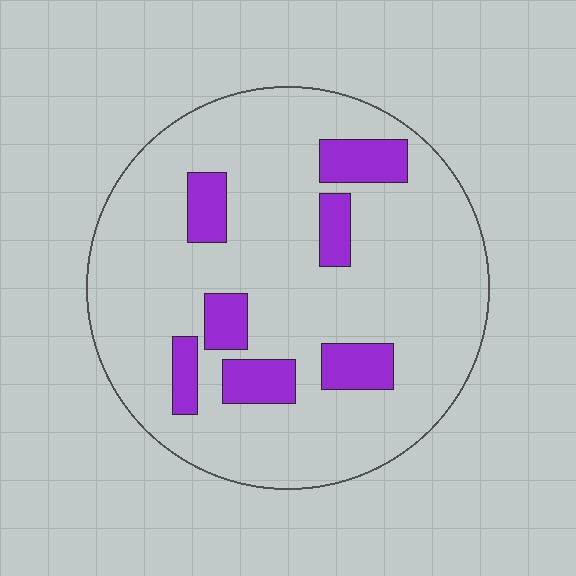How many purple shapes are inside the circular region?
7.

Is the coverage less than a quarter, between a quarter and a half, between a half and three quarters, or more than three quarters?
Less than a quarter.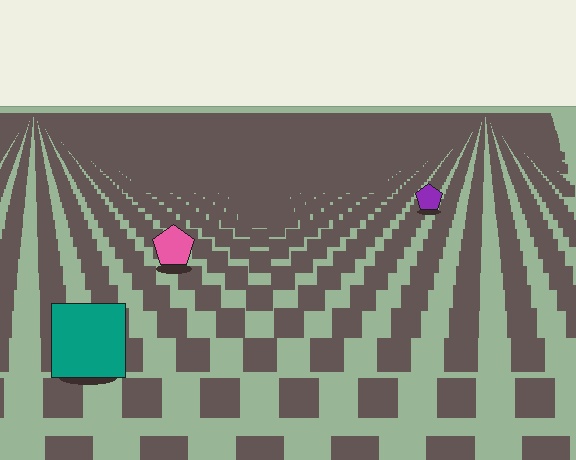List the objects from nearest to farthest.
From nearest to farthest: the teal square, the pink pentagon, the purple pentagon.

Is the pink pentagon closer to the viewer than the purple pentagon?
Yes. The pink pentagon is closer — you can tell from the texture gradient: the ground texture is coarser near it.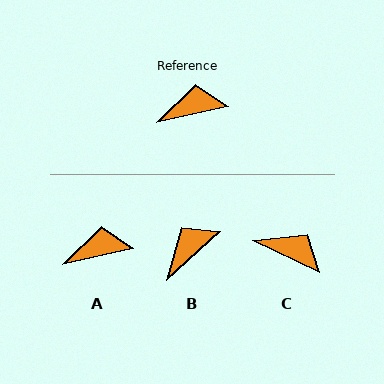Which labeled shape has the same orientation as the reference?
A.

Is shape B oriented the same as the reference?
No, it is off by about 30 degrees.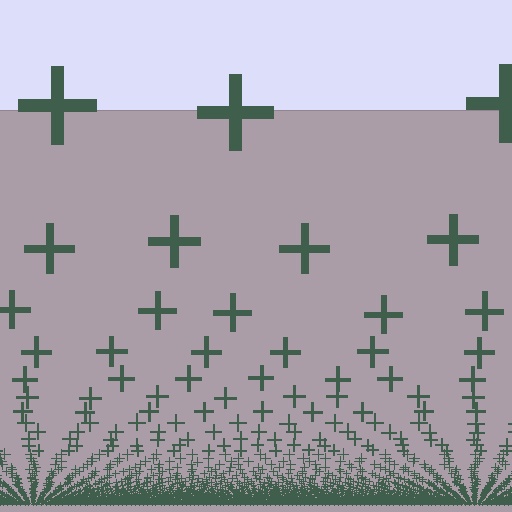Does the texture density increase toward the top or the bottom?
Density increases toward the bottom.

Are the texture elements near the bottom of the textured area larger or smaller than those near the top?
Smaller. The gradient is inverted — elements near the bottom are smaller and denser.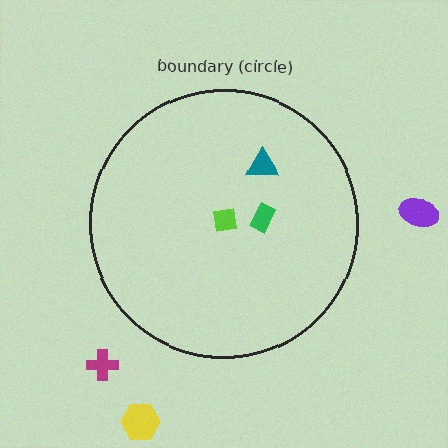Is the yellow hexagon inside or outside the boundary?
Outside.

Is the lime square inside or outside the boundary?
Inside.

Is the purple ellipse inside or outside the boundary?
Outside.